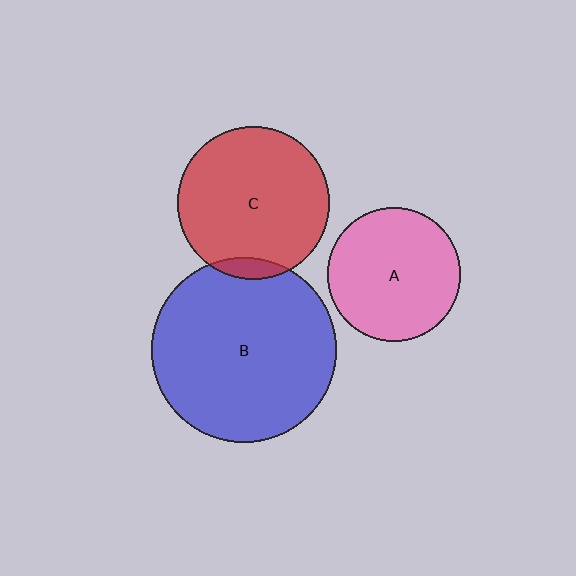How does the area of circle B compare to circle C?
Approximately 1.5 times.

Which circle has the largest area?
Circle B (blue).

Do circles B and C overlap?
Yes.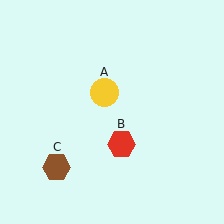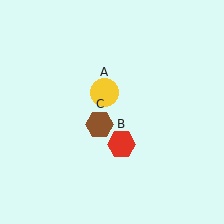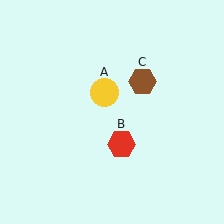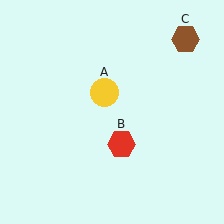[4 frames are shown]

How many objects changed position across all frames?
1 object changed position: brown hexagon (object C).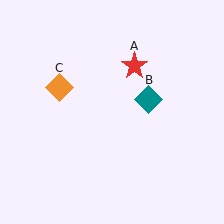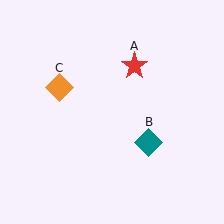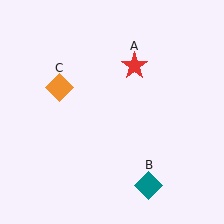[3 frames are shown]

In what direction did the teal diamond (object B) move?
The teal diamond (object B) moved down.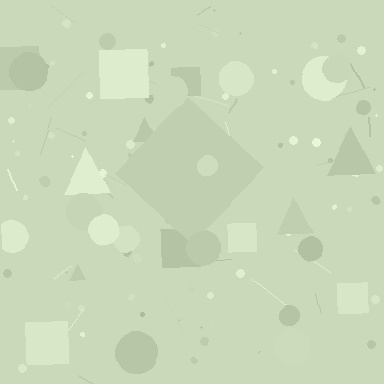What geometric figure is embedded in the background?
A diamond is embedded in the background.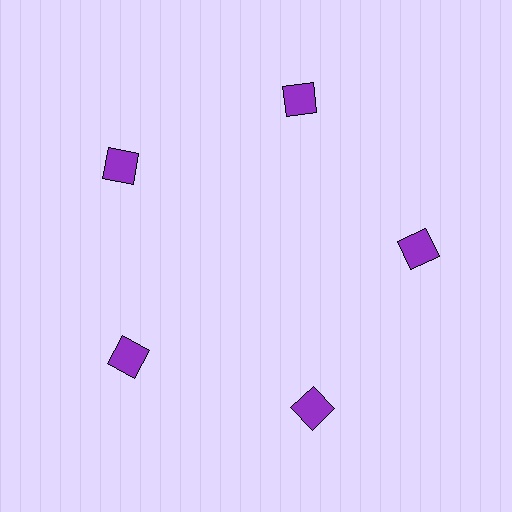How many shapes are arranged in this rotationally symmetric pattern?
There are 5 shapes, arranged in 5 groups of 1.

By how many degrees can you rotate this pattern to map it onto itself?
The pattern maps onto itself every 72 degrees of rotation.